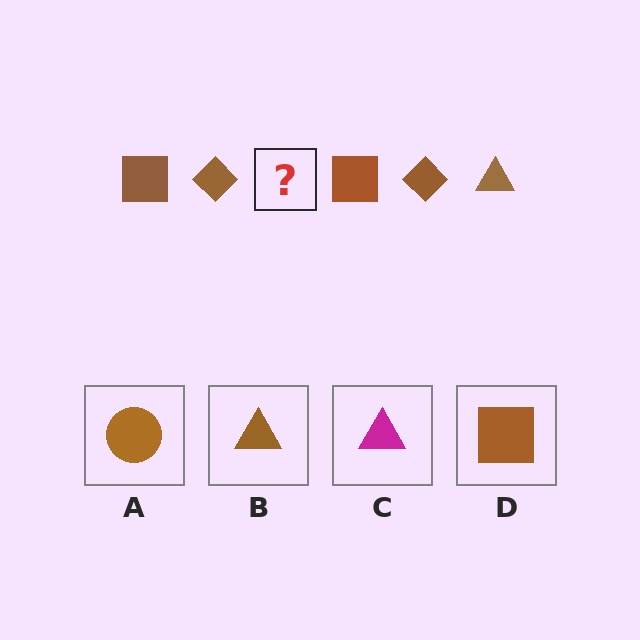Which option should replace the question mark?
Option B.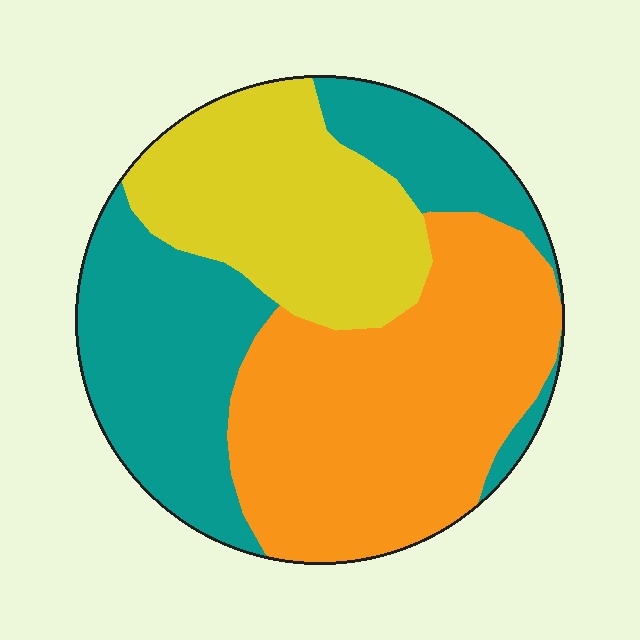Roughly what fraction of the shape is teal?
Teal covers around 35% of the shape.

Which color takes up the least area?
Yellow, at roughly 25%.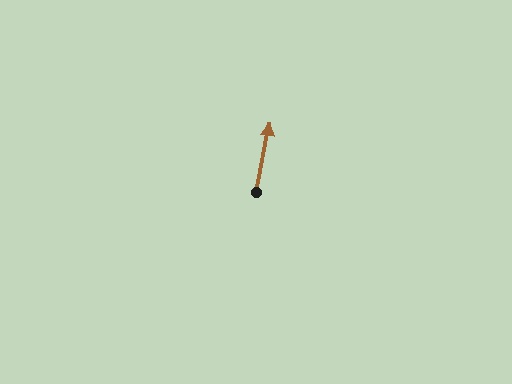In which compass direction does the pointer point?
North.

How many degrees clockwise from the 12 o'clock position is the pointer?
Approximately 11 degrees.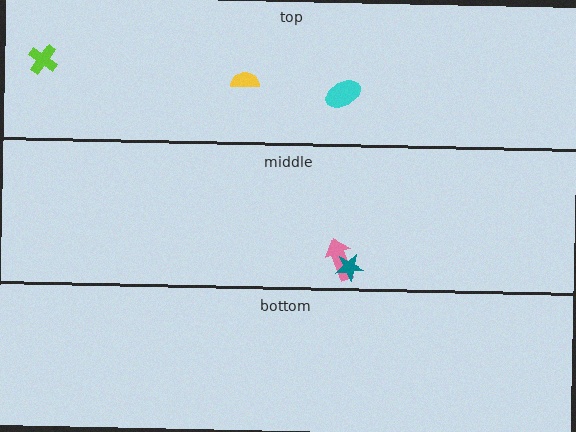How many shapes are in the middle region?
2.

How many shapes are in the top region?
3.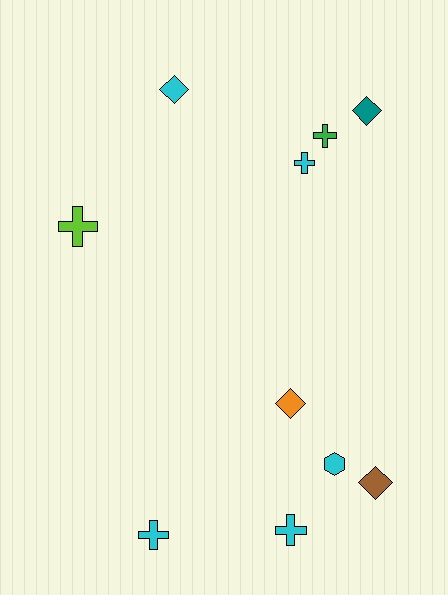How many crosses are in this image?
There are 5 crosses.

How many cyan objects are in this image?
There are 5 cyan objects.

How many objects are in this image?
There are 10 objects.